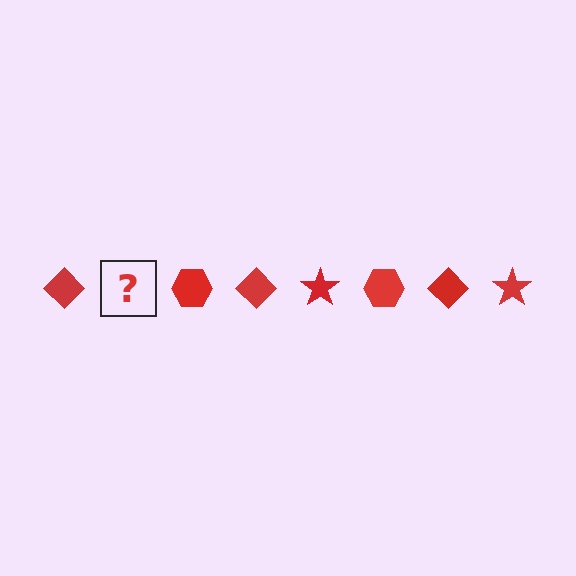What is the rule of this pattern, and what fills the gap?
The rule is that the pattern cycles through diamond, star, hexagon shapes in red. The gap should be filled with a red star.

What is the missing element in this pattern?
The missing element is a red star.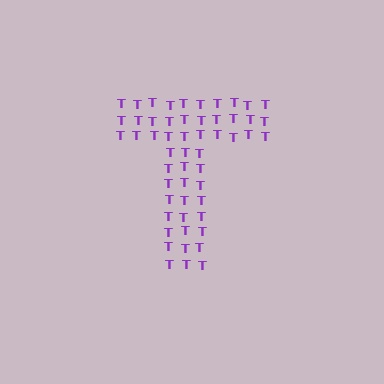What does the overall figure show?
The overall figure shows the letter T.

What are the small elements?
The small elements are letter T's.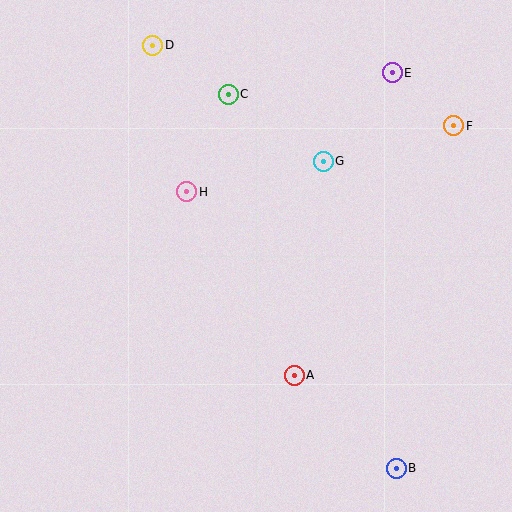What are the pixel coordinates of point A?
Point A is at (294, 375).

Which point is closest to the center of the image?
Point H at (187, 192) is closest to the center.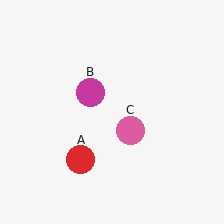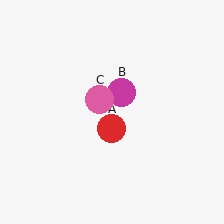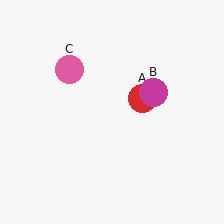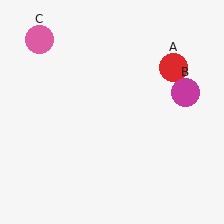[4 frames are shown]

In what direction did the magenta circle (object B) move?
The magenta circle (object B) moved right.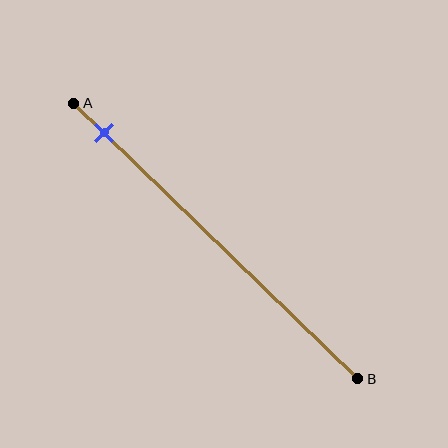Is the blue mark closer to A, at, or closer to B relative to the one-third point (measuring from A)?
The blue mark is closer to point A than the one-third point of segment AB.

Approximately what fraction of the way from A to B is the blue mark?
The blue mark is approximately 10% of the way from A to B.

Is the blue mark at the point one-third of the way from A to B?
No, the mark is at about 10% from A, not at the 33% one-third point.